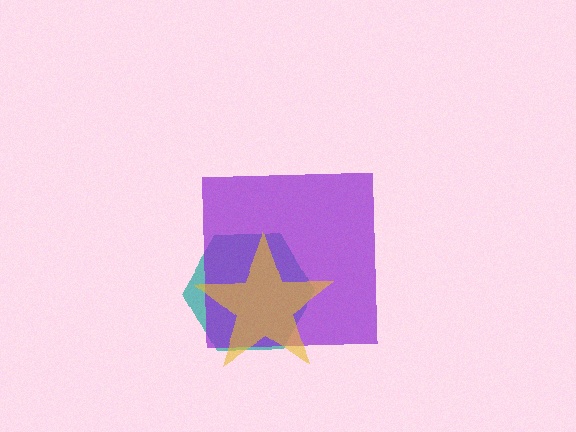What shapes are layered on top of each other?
The layered shapes are: a teal hexagon, a purple square, a yellow star.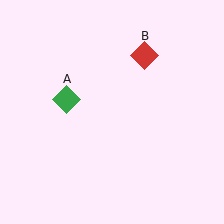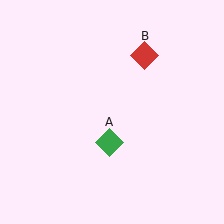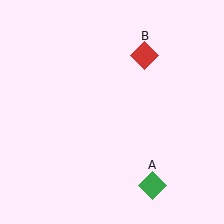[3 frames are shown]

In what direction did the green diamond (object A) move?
The green diamond (object A) moved down and to the right.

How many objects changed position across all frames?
1 object changed position: green diamond (object A).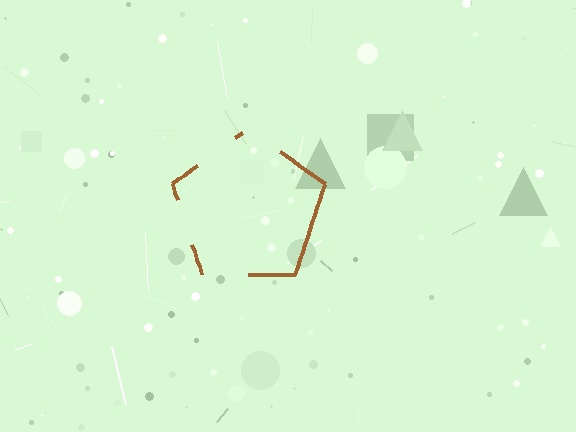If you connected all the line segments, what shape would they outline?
They would outline a pentagon.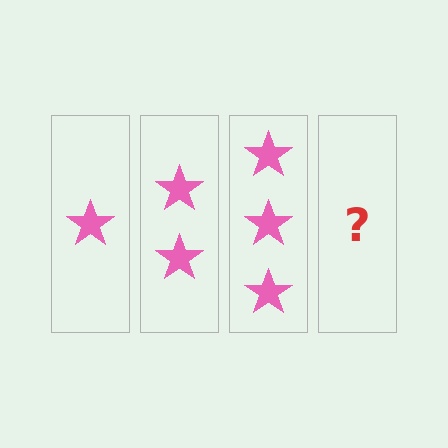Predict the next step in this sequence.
The next step is 4 stars.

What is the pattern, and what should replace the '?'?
The pattern is that each step adds one more star. The '?' should be 4 stars.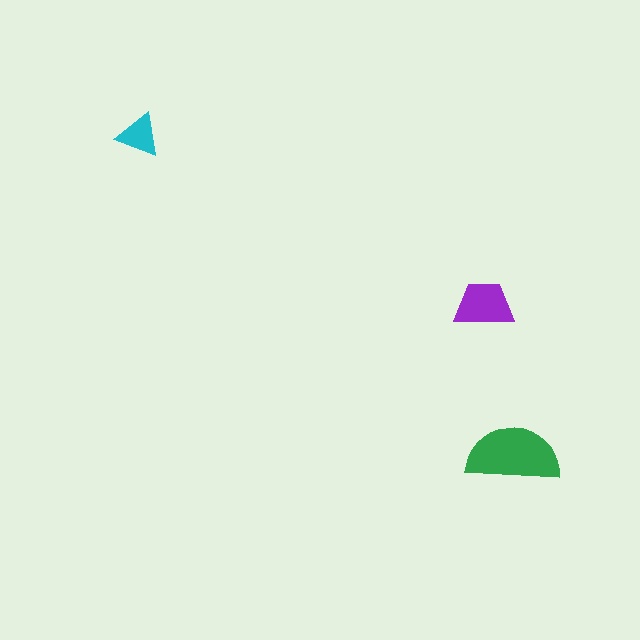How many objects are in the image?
There are 3 objects in the image.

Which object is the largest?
The green semicircle.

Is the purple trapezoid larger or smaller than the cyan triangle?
Larger.